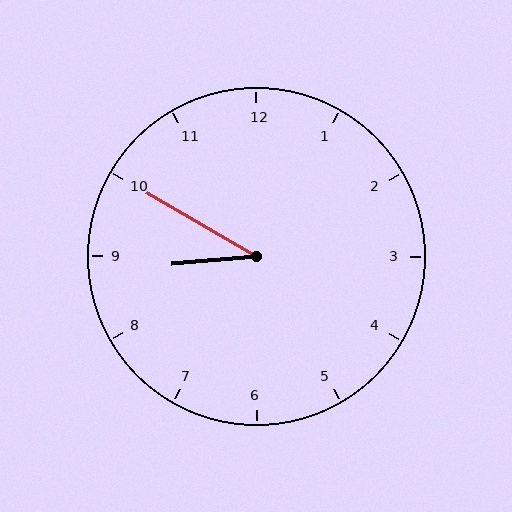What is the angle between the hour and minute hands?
Approximately 35 degrees.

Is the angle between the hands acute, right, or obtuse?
It is acute.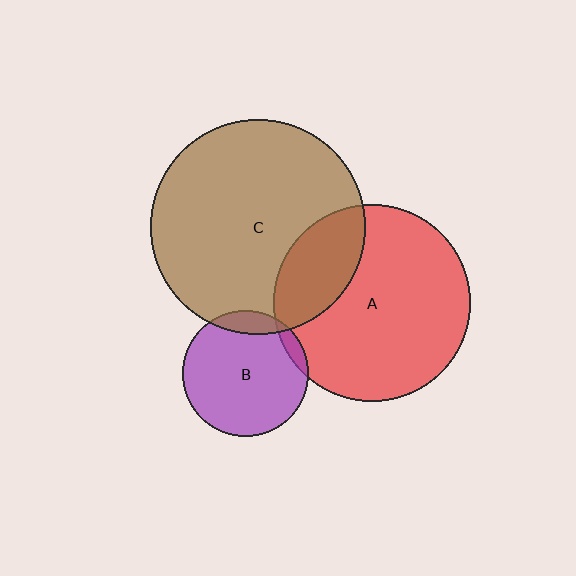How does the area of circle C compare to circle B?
Approximately 2.9 times.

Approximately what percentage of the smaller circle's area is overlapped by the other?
Approximately 10%.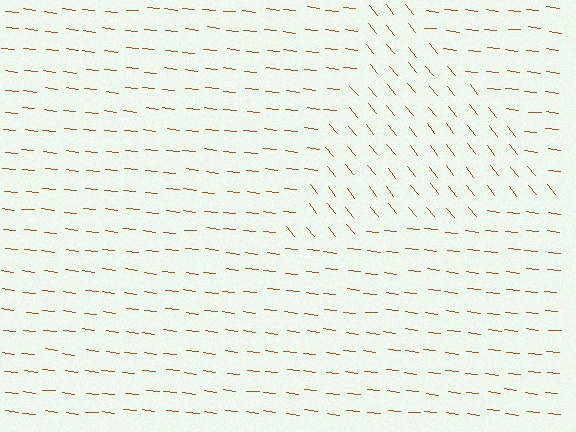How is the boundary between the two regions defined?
The boundary is defined purely by a change in line orientation (approximately 45 degrees difference). All lines are the same color and thickness.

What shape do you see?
I see a triangle.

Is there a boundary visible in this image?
Yes, there is a texture boundary formed by a change in line orientation.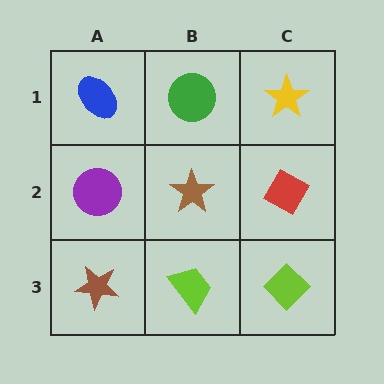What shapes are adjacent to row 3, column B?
A brown star (row 2, column B), a brown star (row 3, column A), a lime diamond (row 3, column C).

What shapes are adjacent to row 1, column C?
A red diamond (row 2, column C), a green circle (row 1, column B).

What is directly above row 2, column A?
A blue ellipse.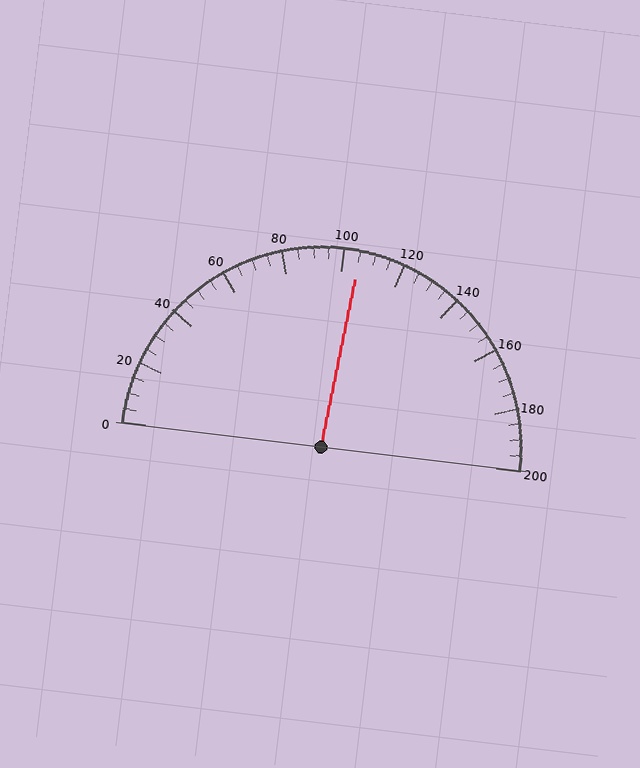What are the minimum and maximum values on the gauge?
The gauge ranges from 0 to 200.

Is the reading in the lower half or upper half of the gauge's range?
The reading is in the upper half of the range (0 to 200).